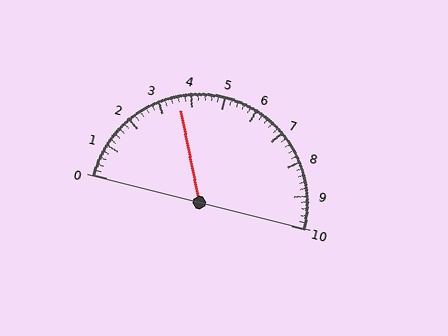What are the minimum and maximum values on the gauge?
The gauge ranges from 0 to 10.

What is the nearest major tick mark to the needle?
The nearest major tick mark is 4.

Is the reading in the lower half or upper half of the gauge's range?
The reading is in the lower half of the range (0 to 10).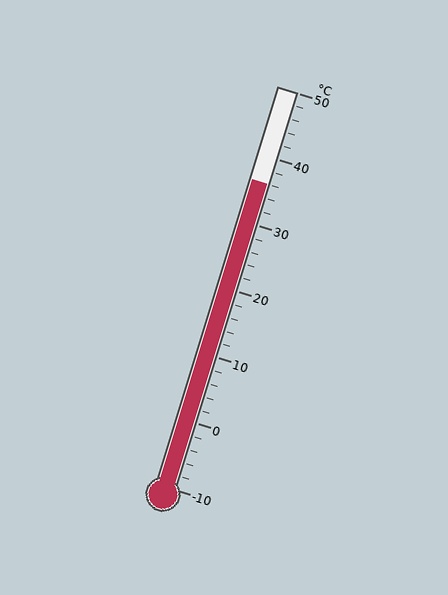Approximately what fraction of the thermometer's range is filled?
The thermometer is filled to approximately 75% of its range.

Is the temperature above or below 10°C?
The temperature is above 10°C.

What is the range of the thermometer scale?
The thermometer scale ranges from -10°C to 50°C.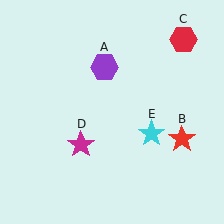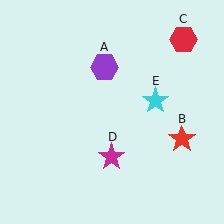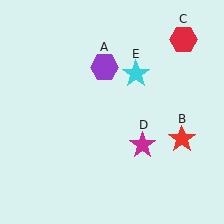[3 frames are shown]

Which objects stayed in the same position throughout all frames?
Purple hexagon (object A) and red star (object B) and red hexagon (object C) remained stationary.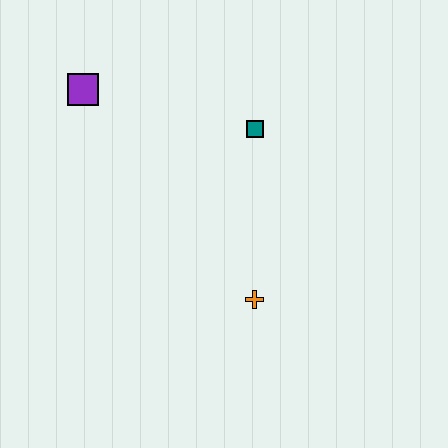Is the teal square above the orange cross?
Yes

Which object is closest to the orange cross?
The teal square is closest to the orange cross.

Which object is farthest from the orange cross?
The purple square is farthest from the orange cross.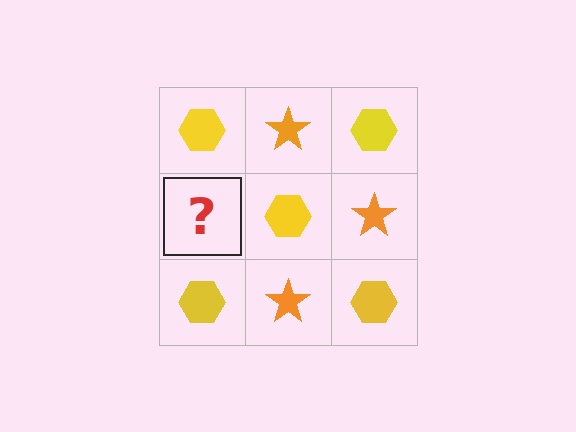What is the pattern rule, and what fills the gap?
The rule is that it alternates yellow hexagon and orange star in a checkerboard pattern. The gap should be filled with an orange star.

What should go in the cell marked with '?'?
The missing cell should contain an orange star.